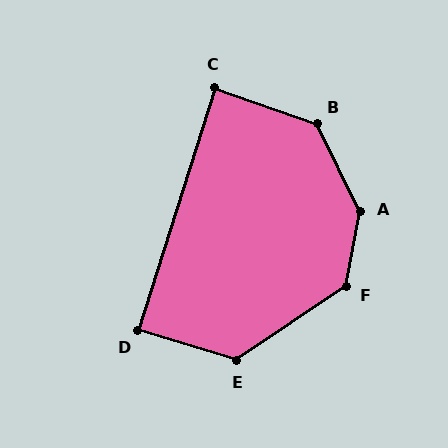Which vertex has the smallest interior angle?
C, at approximately 88 degrees.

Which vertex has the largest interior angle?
A, at approximately 143 degrees.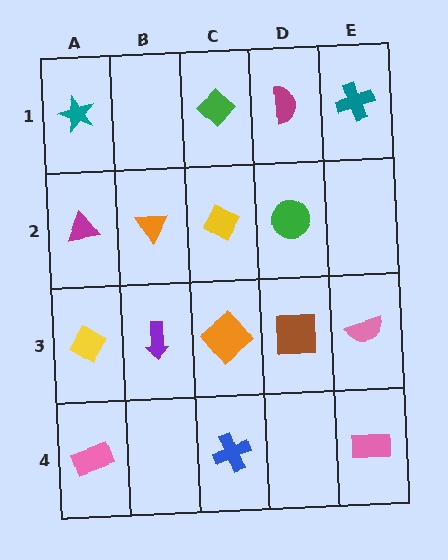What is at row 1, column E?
A teal cross.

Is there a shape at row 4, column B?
No, that cell is empty.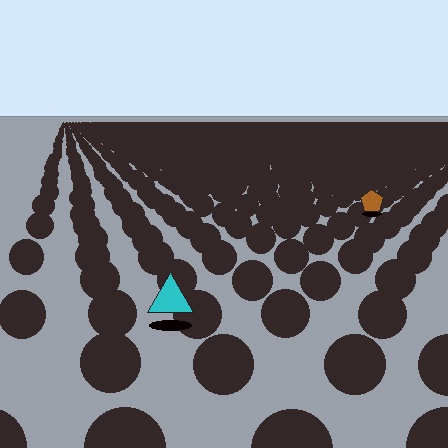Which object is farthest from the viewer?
The brown pentagon is farthest from the viewer. It appears smaller and the ground texture around it is denser.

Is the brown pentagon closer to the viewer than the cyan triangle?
No. The cyan triangle is closer — you can tell from the texture gradient: the ground texture is coarser near it.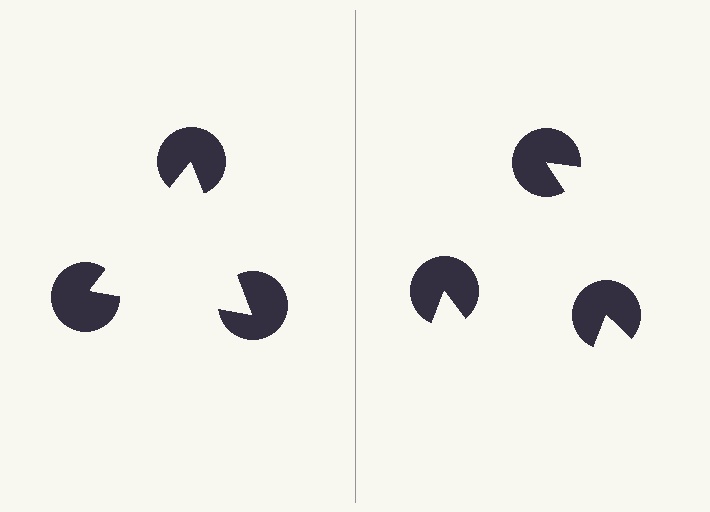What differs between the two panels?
The pac-man discs are positioned identically on both sides; only the wedge orientations differ. On the left they align to a triangle; on the right they are misaligned.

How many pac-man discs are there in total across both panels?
6 — 3 on each side.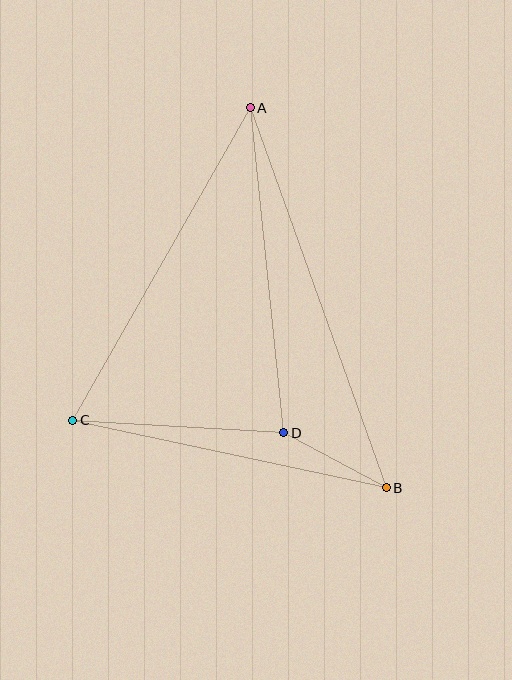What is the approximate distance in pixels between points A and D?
The distance between A and D is approximately 327 pixels.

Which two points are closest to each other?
Points B and D are closest to each other.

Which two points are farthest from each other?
Points A and B are farthest from each other.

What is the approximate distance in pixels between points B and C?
The distance between B and C is approximately 321 pixels.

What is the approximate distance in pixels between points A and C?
The distance between A and C is approximately 360 pixels.